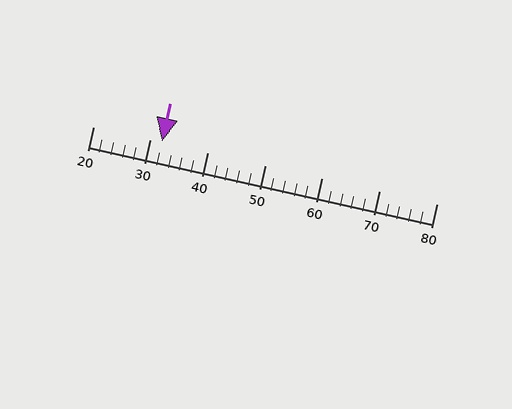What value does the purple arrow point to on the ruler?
The purple arrow points to approximately 32.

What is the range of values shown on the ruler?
The ruler shows values from 20 to 80.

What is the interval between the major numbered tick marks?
The major tick marks are spaced 10 units apart.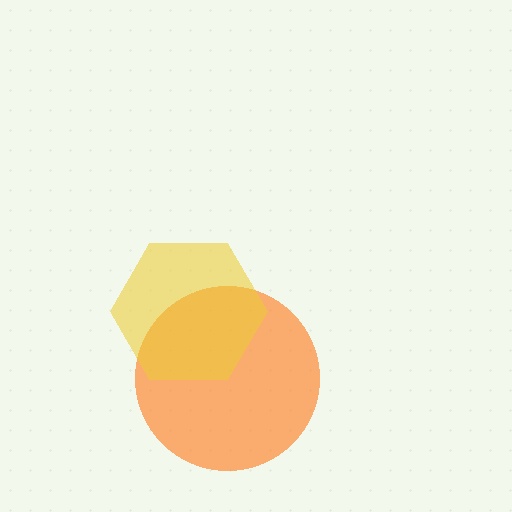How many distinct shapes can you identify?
There are 2 distinct shapes: an orange circle, a yellow hexagon.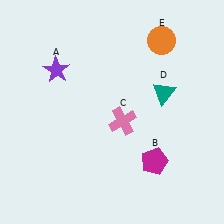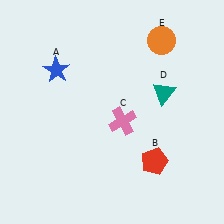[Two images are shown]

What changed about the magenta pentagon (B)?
In Image 1, B is magenta. In Image 2, it changed to red.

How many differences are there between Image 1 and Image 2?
There are 2 differences between the two images.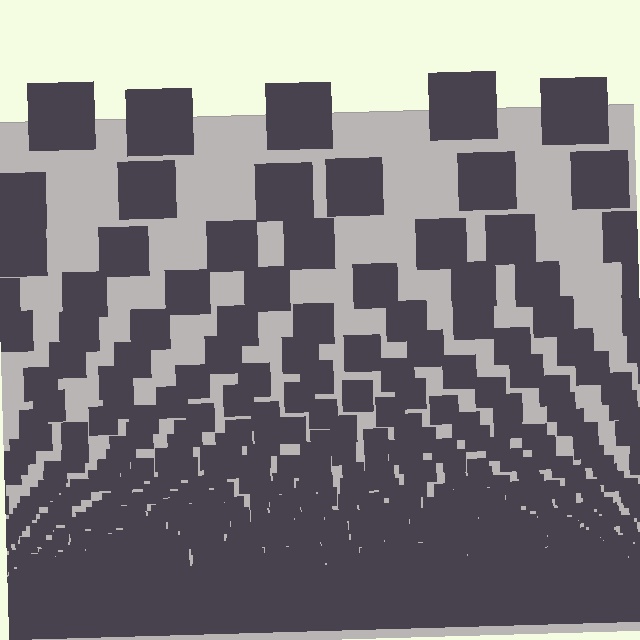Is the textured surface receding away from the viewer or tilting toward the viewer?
The surface appears to tilt toward the viewer. Texture elements get larger and sparser toward the top.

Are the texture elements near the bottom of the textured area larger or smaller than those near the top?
Smaller. The gradient is inverted — elements near the bottom are smaller and denser.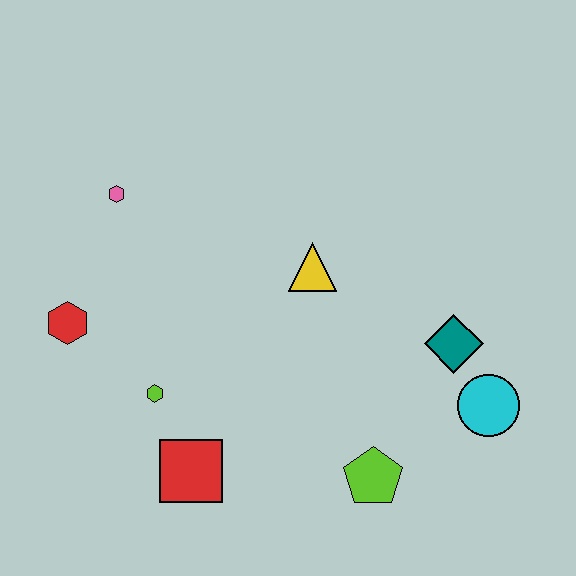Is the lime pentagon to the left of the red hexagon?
No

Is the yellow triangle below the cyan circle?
No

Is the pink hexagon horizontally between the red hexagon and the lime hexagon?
Yes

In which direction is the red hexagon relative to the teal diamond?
The red hexagon is to the left of the teal diamond.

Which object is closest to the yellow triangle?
The teal diamond is closest to the yellow triangle.